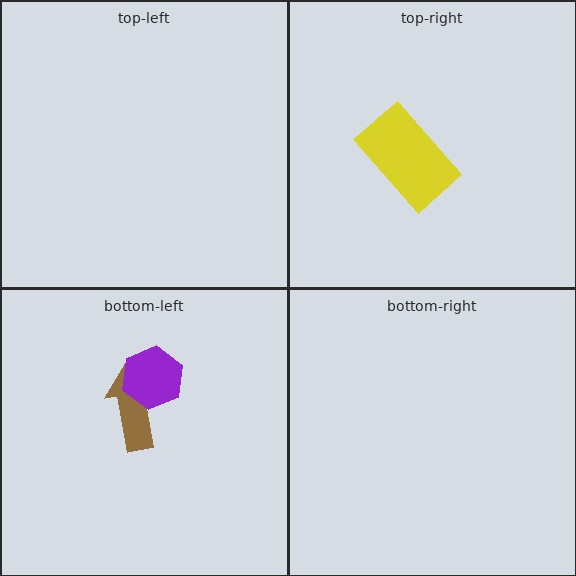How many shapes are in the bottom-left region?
2.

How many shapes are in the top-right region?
1.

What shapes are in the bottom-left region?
The brown arrow, the purple hexagon.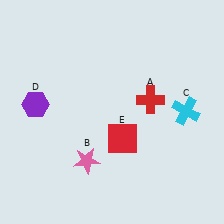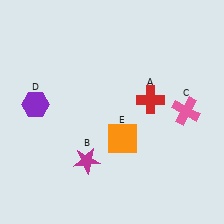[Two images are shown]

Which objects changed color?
B changed from pink to magenta. C changed from cyan to pink. E changed from red to orange.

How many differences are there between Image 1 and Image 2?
There are 3 differences between the two images.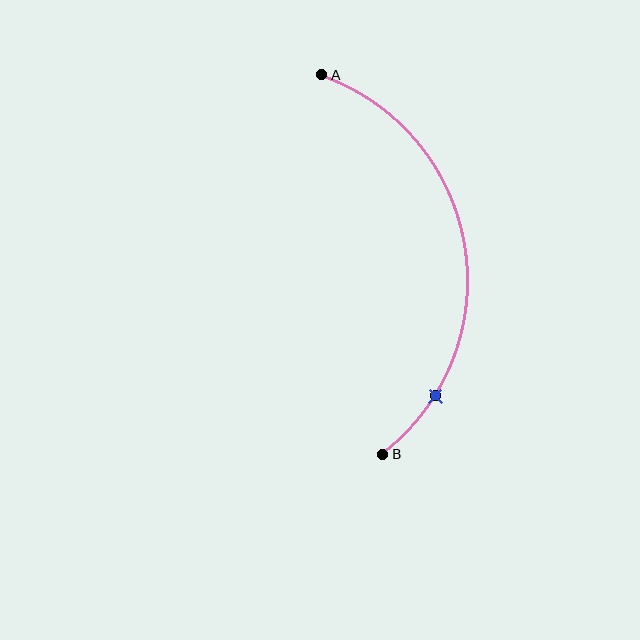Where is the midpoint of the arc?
The arc midpoint is the point on the curve farthest from the straight line joining A and B. It sits to the right of that line.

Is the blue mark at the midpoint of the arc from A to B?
No. The blue mark lies on the arc but is closer to endpoint B. The arc midpoint would be at the point on the curve equidistant along the arc from both A and B.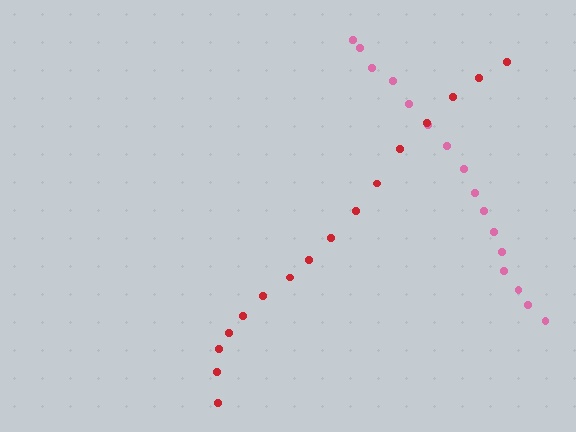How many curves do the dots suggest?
There are 2 distinct paths.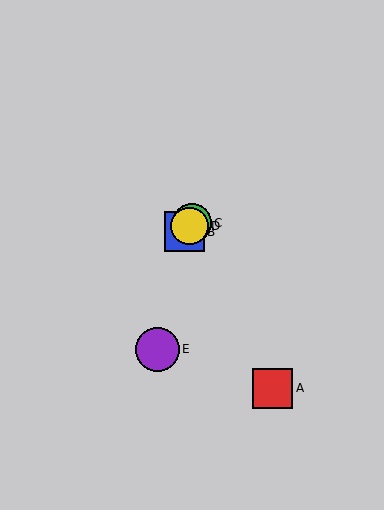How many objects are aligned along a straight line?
3 objects (B, C, D) are aligned along a straight line.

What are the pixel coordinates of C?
Object C is at (192, 223).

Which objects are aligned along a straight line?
Objects B, C, D are aligned along a straight line.